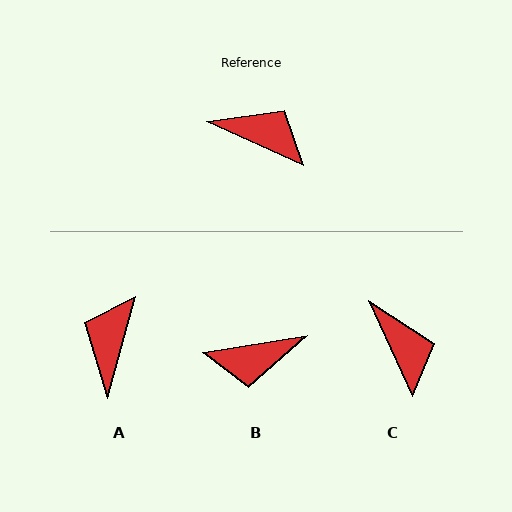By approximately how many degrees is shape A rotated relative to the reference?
Approximately 99 degrees counter-clockwise.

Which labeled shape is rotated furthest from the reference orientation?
B, about 147 degrees away.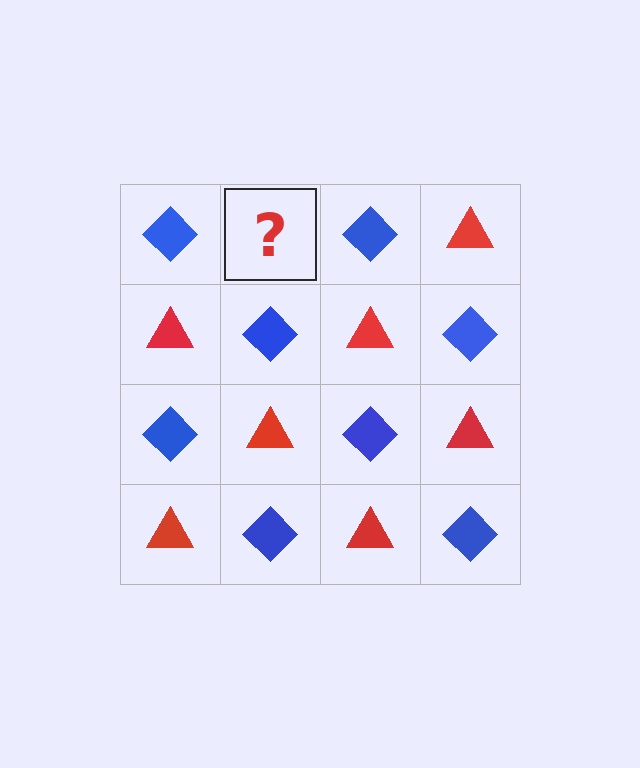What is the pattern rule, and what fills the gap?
The rule is that it alternates blue diamond and red triangle in a checkerboard pattern. The gap should be filled with a red triangle.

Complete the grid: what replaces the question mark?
The question mark should be replaced with a red triangle.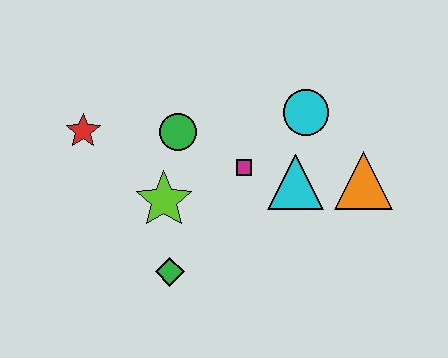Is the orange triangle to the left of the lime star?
No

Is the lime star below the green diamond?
No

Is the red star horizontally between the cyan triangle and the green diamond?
No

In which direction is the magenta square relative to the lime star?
The magenta square is to the right of the lime star.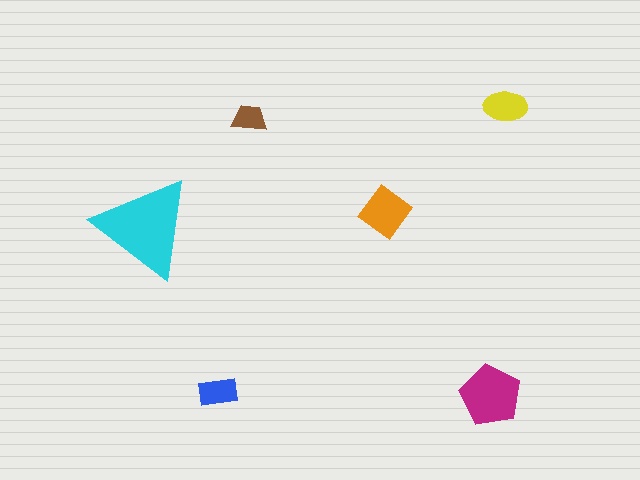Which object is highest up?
The yellow ellipse is topmost.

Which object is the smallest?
The brown trapezoid.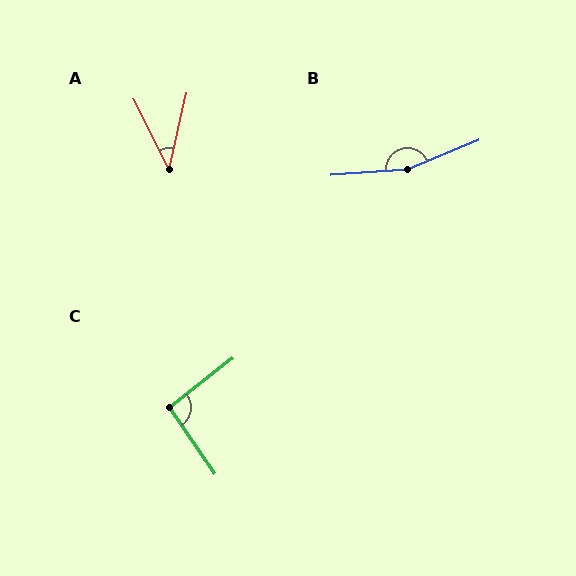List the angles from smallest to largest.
A (39°), C (93°), B (162°).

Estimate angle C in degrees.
Approximately 93 degrees.